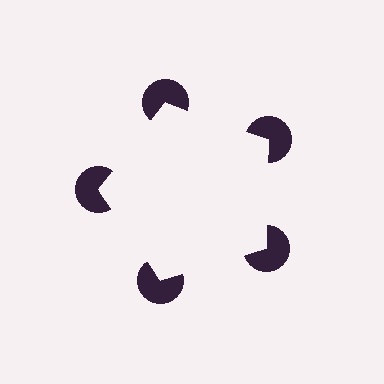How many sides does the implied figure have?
5 sides.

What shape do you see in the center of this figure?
An illusory pentagon — its edges are inferred from the aligned wedge cuts in the pac-man discs, not physically drawn.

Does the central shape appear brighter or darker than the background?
It typically appears slightly brighter than the background, even though no actual brightness change is drawn.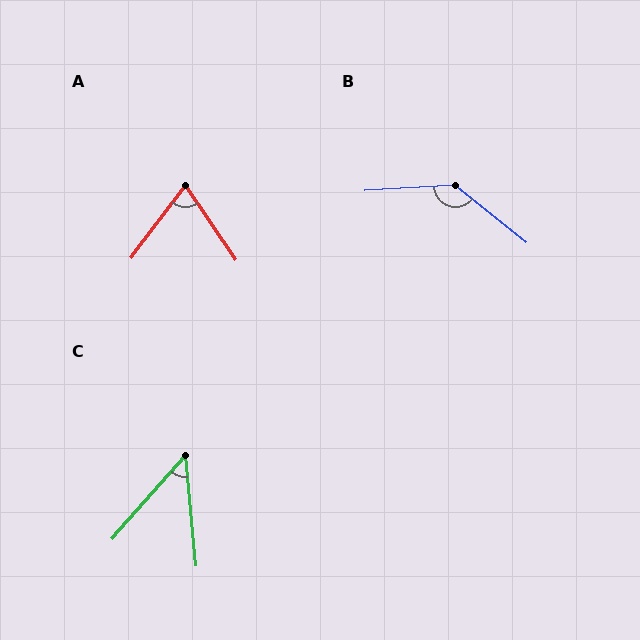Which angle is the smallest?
C, at approximately 47 degrees.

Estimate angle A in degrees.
Approximately 71 degrees.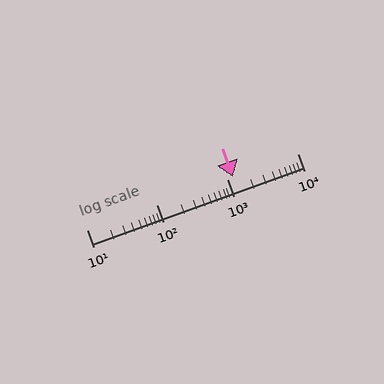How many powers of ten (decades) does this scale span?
The scale spans 3 decades, from 10 to 10000.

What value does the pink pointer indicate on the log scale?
The pointer indicates approximately 1200.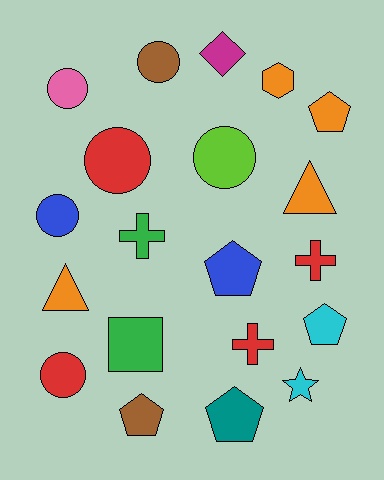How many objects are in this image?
There are 20 objects.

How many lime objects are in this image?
There is 1 lime object.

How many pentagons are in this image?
There are 5 pentagons.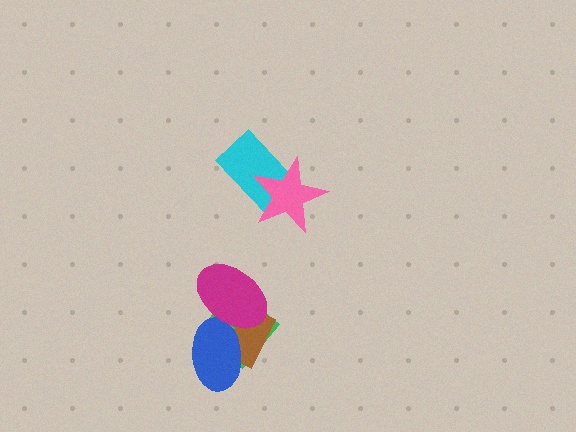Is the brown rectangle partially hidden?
Yes, it is partially covered by another shape.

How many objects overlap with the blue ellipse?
3 objects overlap with the blue ellipse.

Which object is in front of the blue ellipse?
The magenta ellipse is in front of the blue ellipse.